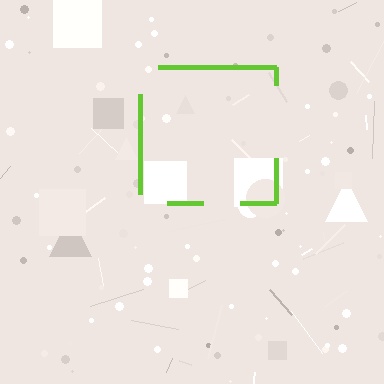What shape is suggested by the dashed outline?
The dashed outline suggests a square.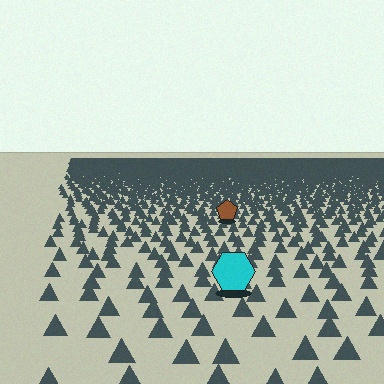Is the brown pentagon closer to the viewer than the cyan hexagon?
No. The cyan hexagon is closer — you can tell from the texture gradient: the ground texture is coarser near it.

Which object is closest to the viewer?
The cyan hexagon is closest. The texture marks near it are larger and more spread out.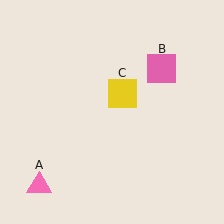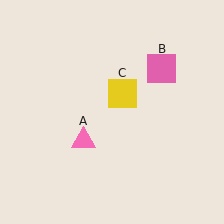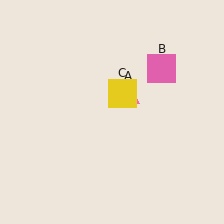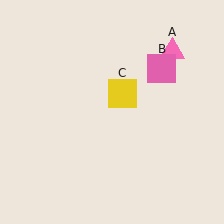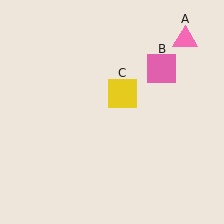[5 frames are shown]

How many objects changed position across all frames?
1 object changed position: pink triangle (object A).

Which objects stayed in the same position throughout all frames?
Pink square (object B) and yellow square (object C) remained stationary.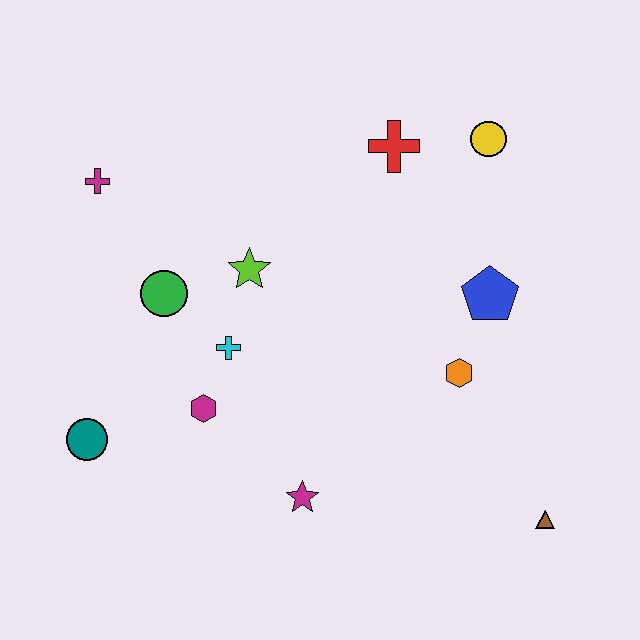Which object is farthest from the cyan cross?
The brown triangle is farthest from the cyan cross.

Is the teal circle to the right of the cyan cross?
No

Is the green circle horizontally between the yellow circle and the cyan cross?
No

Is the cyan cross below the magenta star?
No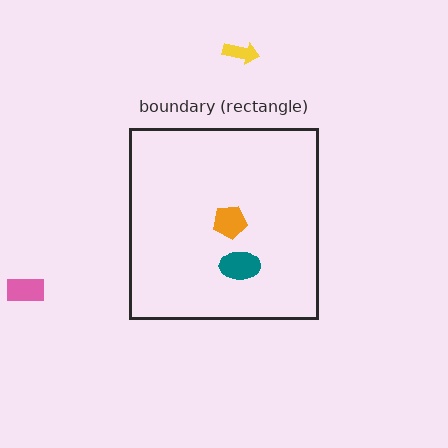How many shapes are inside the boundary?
2 inside, 2 outside.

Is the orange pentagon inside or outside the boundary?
Inside.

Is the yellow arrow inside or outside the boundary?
Outside.